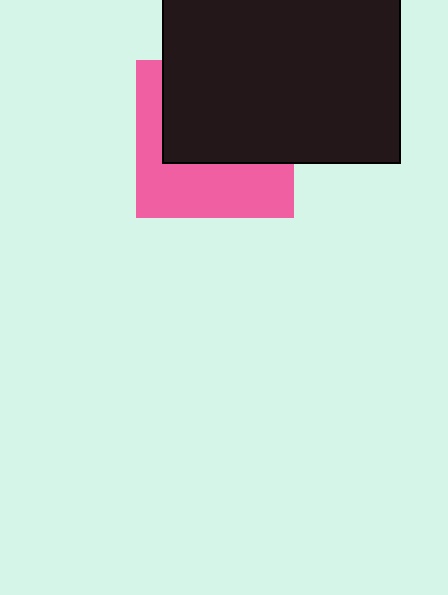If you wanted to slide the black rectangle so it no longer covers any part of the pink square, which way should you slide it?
Slide it up — that is the most direct way to separate the two shapes.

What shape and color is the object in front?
The object in front is a black rectangle.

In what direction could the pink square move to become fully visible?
The pink square could move down. That would shift it out from behind the black rectangle entirely.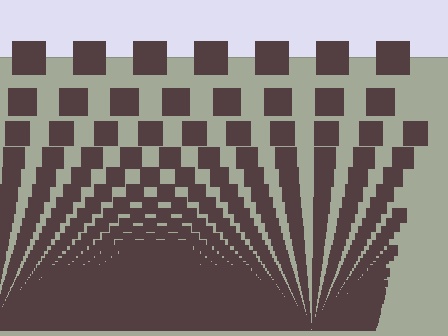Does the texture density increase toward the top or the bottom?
Density increases toward the bottom.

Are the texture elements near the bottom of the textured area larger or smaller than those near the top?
Smaller. The gradient is inverted — elements near the bottom are smaller and denser.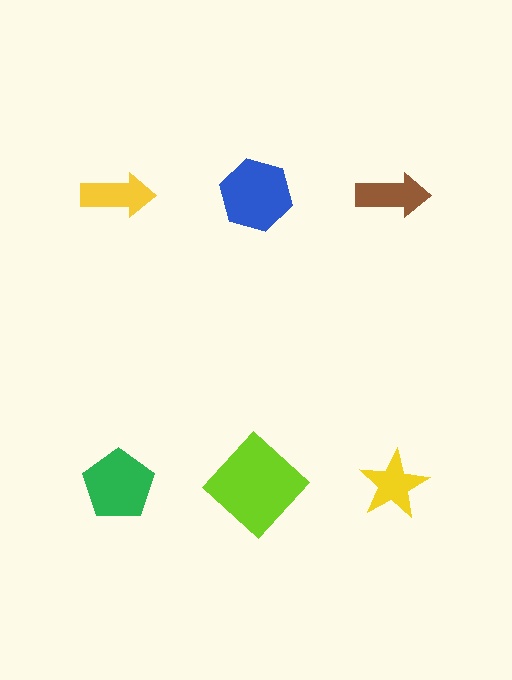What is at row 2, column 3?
A yellow star.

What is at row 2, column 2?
A lime diamond.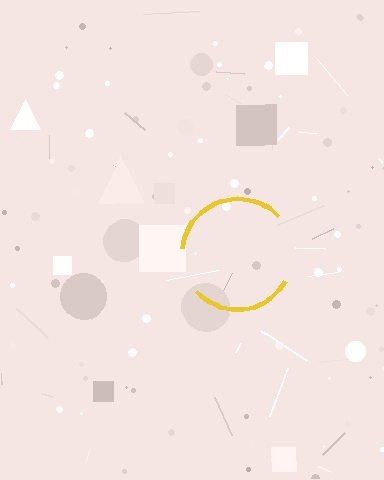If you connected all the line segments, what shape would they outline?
They would outline a circle.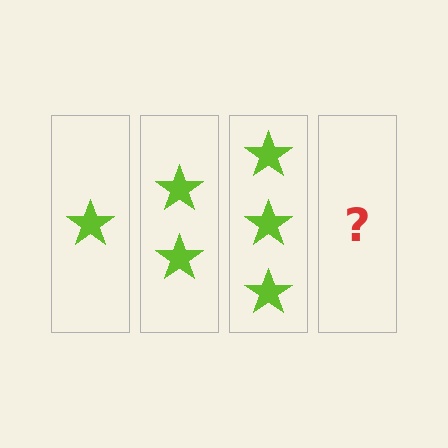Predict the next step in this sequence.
The next step is 4 stars.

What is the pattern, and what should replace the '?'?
The pattern is that each step adds one more star. The '?' should be 4 stars.